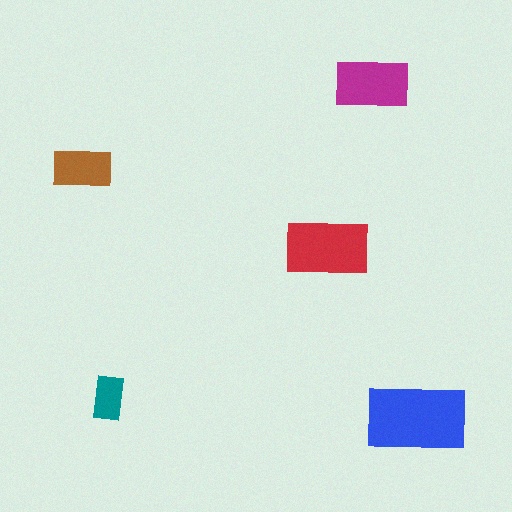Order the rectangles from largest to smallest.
the blue one, the red one, the magenta one, the brown one, the teal one.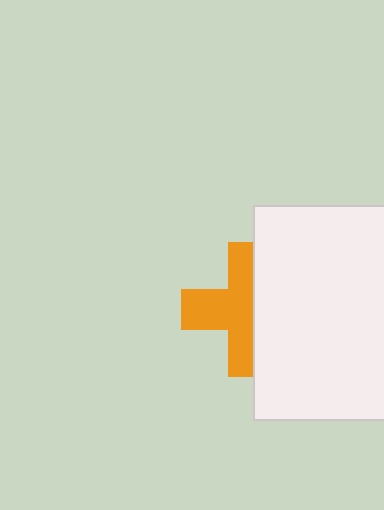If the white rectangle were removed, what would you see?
You would see the complete orange cross.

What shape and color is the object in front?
The object in front is a white rectangle.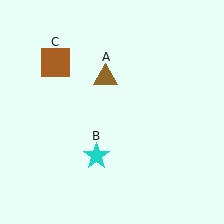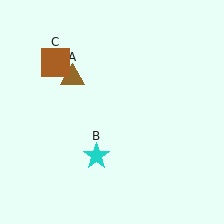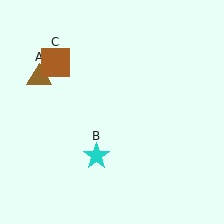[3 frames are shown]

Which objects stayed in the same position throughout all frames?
Cyan star (object B) and brown square (object C) remained stationary.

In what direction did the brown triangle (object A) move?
The brown triangle (object A) moved left.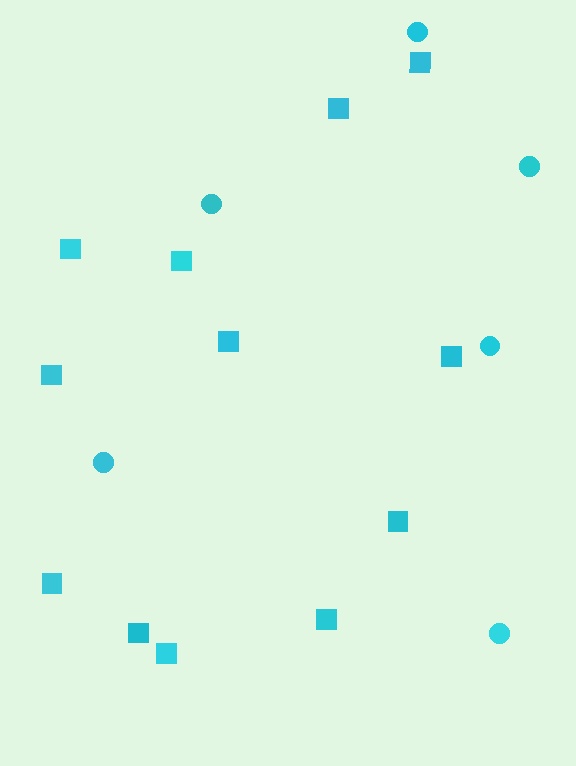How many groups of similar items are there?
There are 2 groups: one group of squares (12) and one group of circles (6).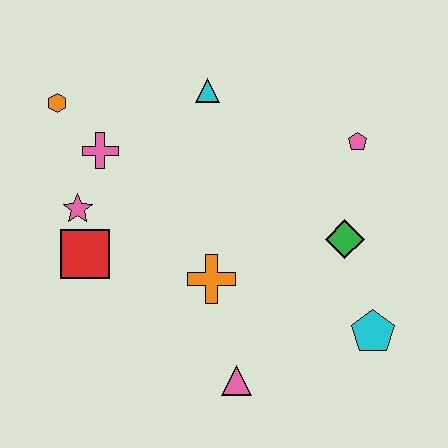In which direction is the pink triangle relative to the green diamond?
The pink triangle is below the green diamond.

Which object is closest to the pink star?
The red square is closest to the pink star.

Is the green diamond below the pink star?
Yes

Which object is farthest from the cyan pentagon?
The orange hexagon is farthest from the cyan pentagon.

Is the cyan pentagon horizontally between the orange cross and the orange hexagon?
No